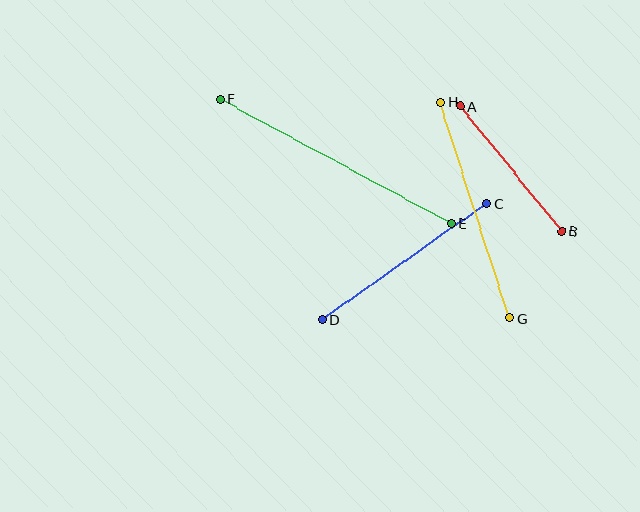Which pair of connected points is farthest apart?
Points E and F are farthest apart.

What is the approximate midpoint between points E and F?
The midpoint is at approximately (335, 162) pixels.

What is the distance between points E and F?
The distance is approximately 262 pixels.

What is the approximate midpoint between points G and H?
The midpoint is at approximately (475, 210) pixels.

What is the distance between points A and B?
The distance is approximately 162 pixels.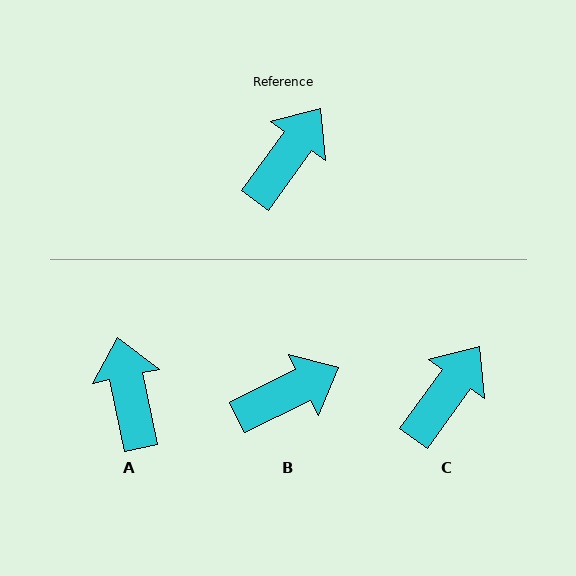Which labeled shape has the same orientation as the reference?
C.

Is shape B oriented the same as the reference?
No, it is off by about 28 degrees.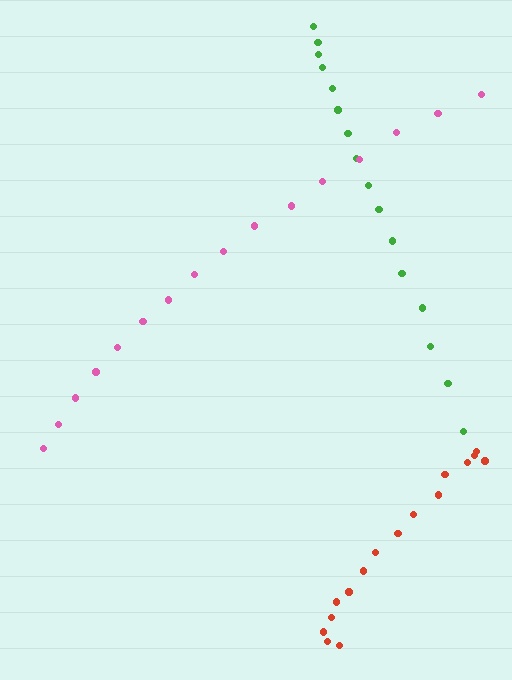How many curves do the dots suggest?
There are 3 distinct paths.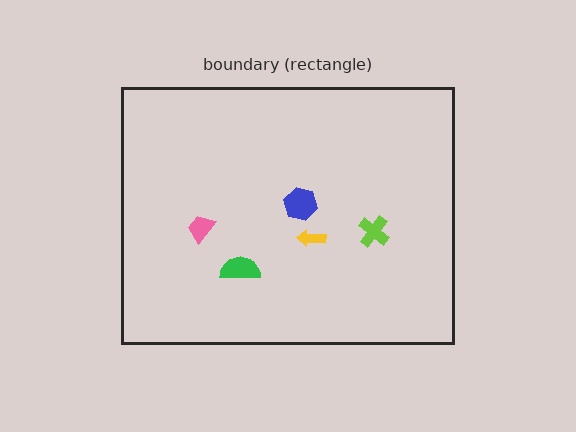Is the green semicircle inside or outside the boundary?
Inside.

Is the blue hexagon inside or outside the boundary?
Inside.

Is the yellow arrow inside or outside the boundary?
Inside.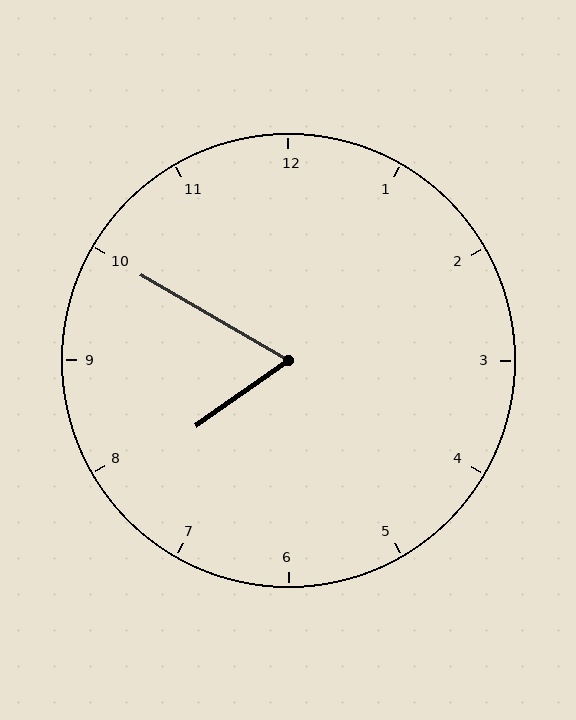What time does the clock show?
7:50.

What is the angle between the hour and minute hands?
Approximately 65 degrees.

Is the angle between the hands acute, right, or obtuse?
It is acute.